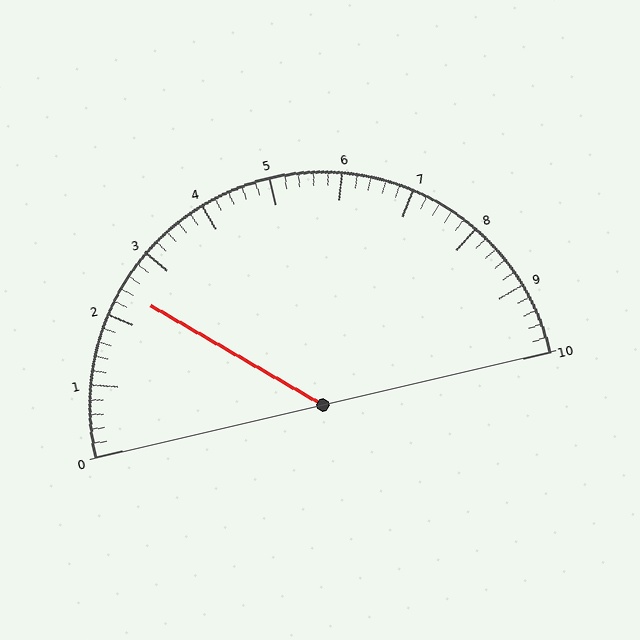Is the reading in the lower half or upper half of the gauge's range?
The reading is in the lower half of the range (0 to 10).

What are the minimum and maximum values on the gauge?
The gauge ranges from 0 to 10.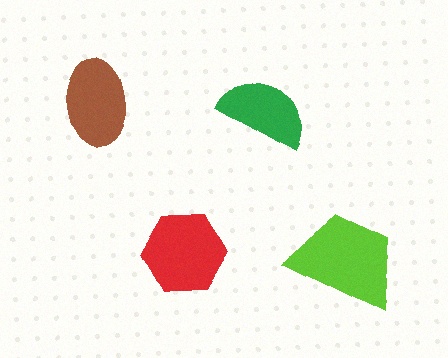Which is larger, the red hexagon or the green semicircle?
The red hexagon.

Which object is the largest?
The lime trapezoid.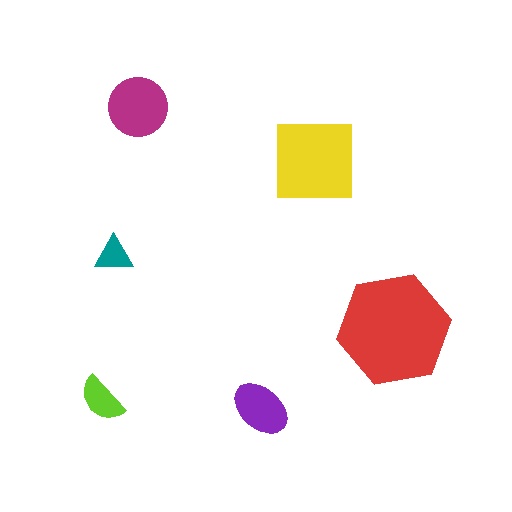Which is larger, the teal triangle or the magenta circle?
The magenta circle.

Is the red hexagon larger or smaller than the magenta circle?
Larger.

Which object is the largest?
The red hexagon.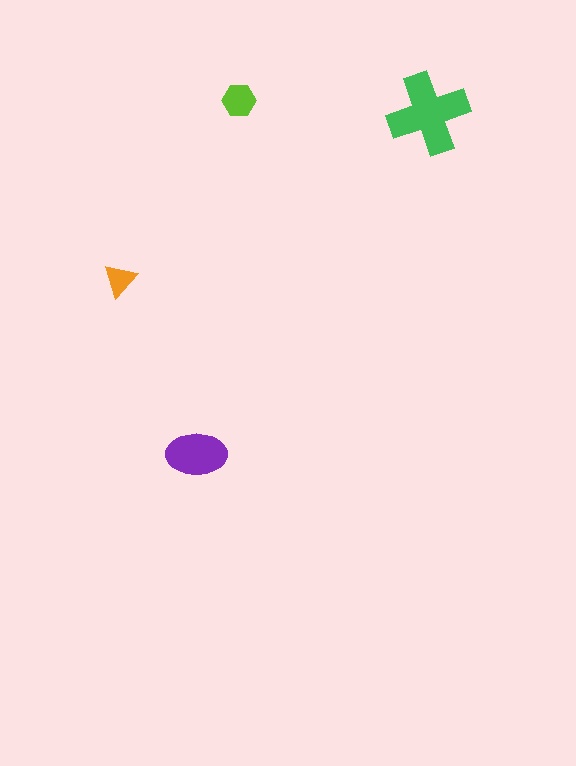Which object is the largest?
The green cross.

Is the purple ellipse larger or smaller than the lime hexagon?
Larger.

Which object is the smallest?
The orange triangle.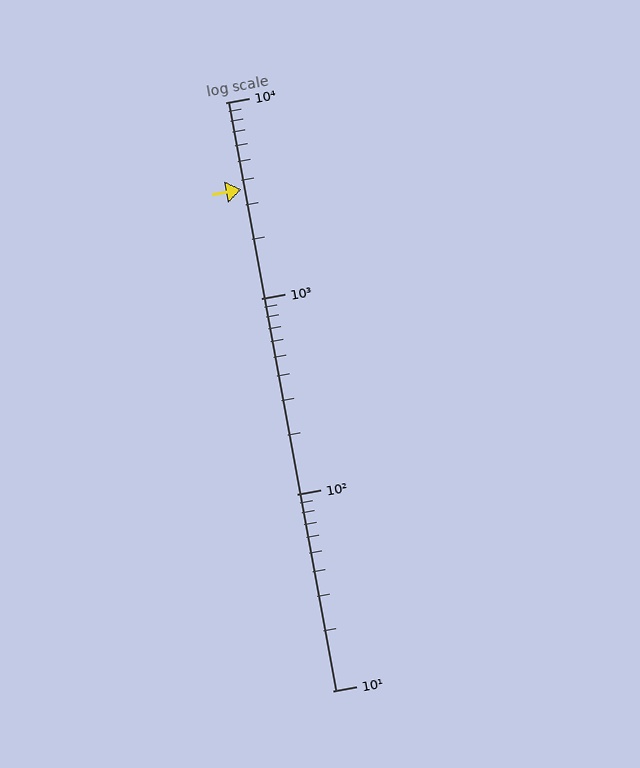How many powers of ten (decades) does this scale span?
The scale spans 3 decades, from 10 to 10000.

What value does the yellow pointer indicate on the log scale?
The pointer indicates approximately 3600.